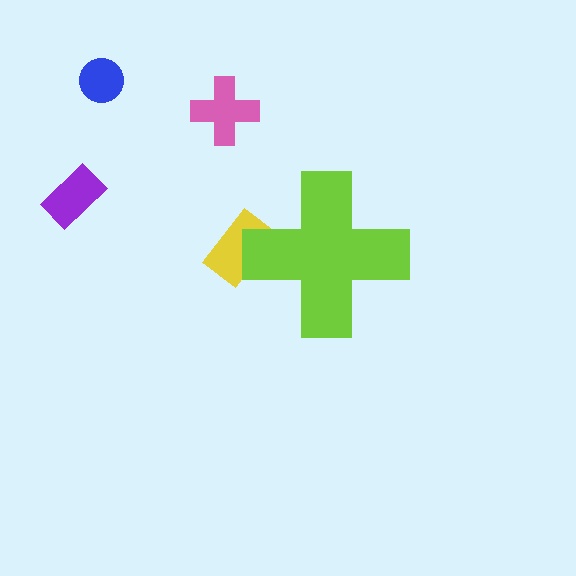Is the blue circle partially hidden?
No, the blue circle is fully visible.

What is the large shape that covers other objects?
A lime cross.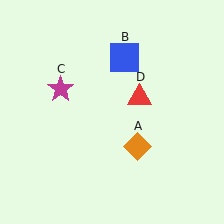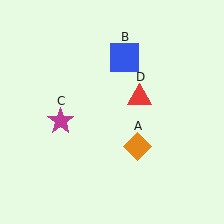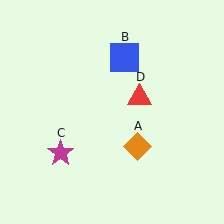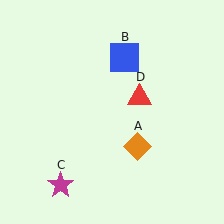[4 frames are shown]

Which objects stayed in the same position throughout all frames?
Orange diamond (object A) and blue square (object B) and red triangle (object D) remained stationary.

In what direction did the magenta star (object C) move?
The magenta star (object C) moved down.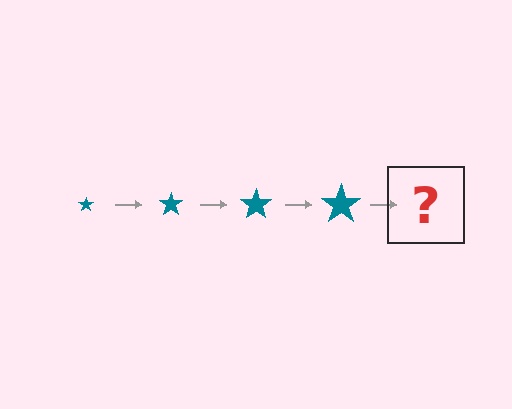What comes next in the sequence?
The next element should be a teal star, larger than the previous one.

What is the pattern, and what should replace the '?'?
The pattern is that the star gets progressively larger each step. The '?' should be a teal star, larger than the previous one.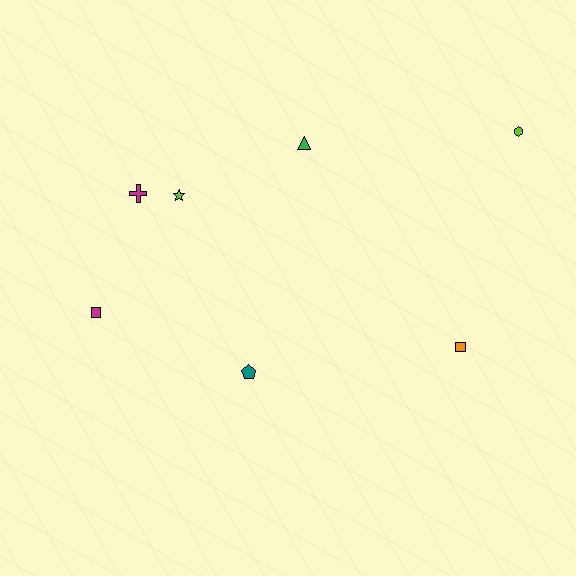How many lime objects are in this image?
There are 2 lime objects.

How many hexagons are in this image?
There is 1 hexagon.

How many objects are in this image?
There are 7 objects.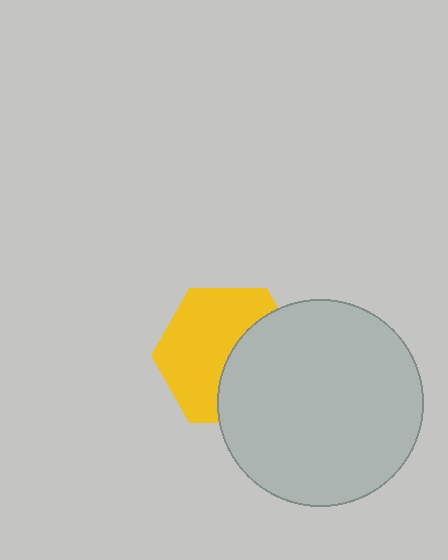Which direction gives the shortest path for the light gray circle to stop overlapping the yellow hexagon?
Moving right gives the shortest separation.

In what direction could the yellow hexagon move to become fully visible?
The yellow hexagon could move left. That would shift it out from behind the light gray circle entirely.